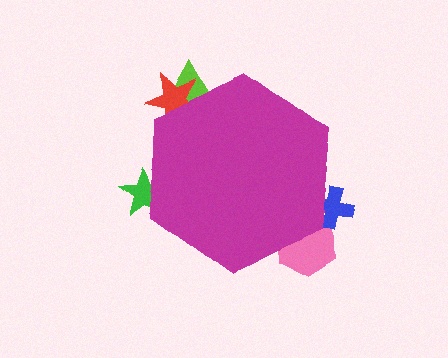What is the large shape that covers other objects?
A magenta hexagon.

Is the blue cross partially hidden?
Yes, the blue cross is partially hidden behind the magenta hexagon.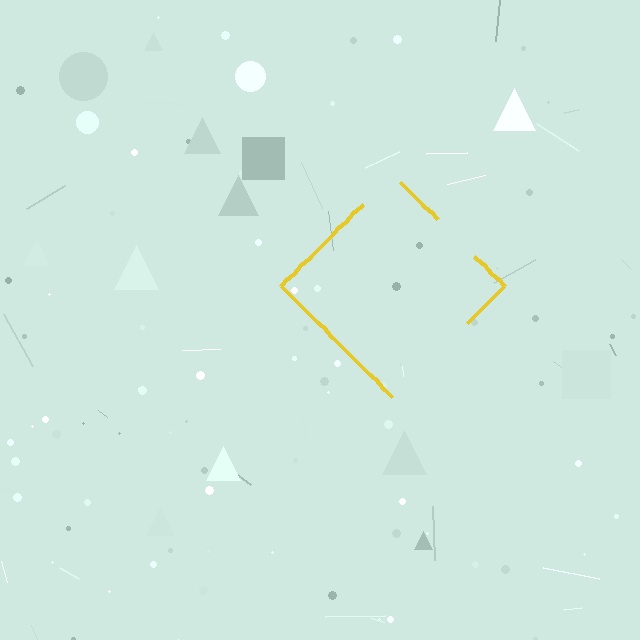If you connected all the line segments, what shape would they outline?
They would outline a diamond.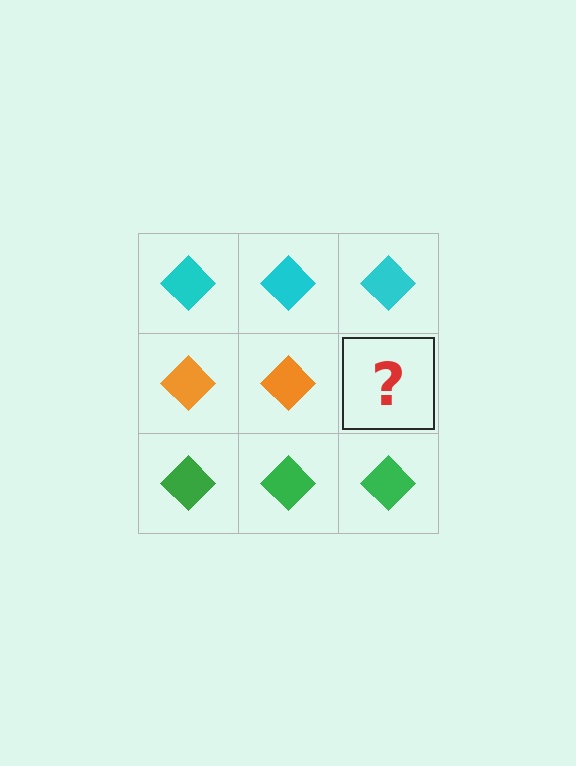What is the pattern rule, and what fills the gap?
The rule is that each row has a consistent color. The gap should be filled with an orange diamond.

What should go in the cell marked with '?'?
The missing cell should contain an orange diamond.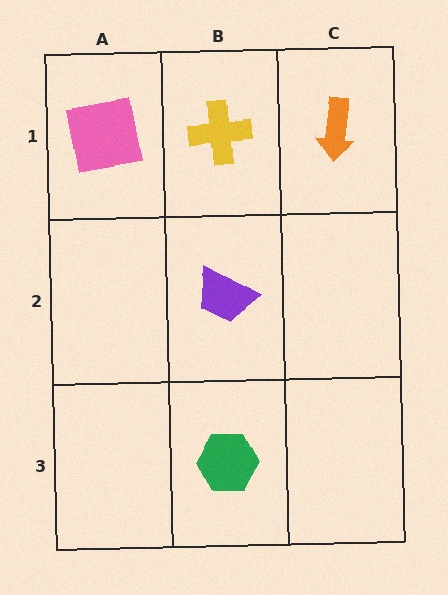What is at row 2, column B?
A purple trapezoid.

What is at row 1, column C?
An orange arrow.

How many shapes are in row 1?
3 shapes.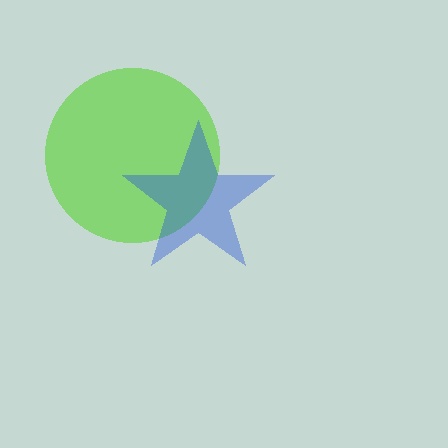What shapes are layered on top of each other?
The layered shapes are: a lime circle, a blue star.